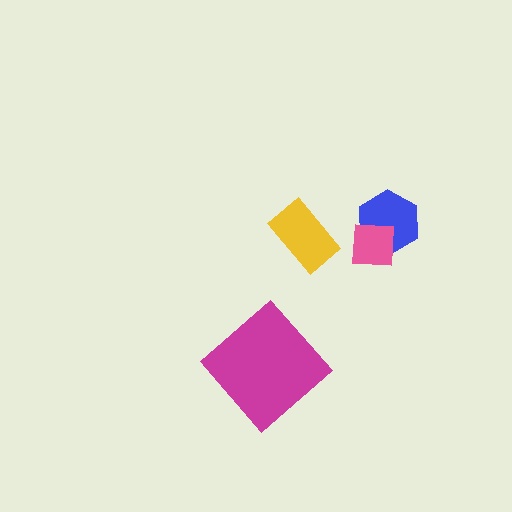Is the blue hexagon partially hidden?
Yes, it is partially covered by another shape.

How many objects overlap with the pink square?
1 object overlaps with the pink square.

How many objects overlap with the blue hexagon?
1 object overlaps with the blue hexagon.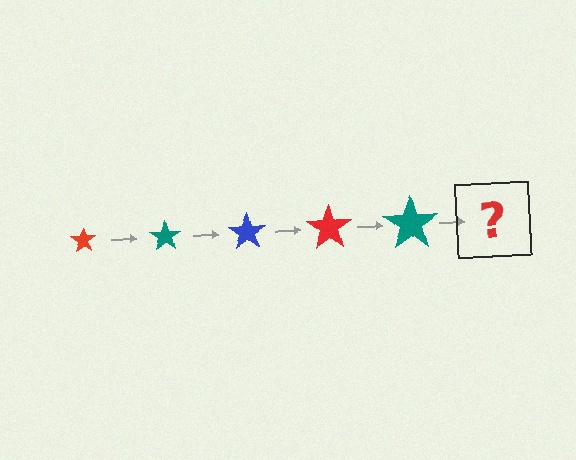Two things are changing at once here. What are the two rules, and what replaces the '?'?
The two rules are that the star grows larger each step and the color cycles through red, teal, and blue. The '?' should be a blue star, larger than the previous one.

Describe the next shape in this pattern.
It should be a blue star, larger than the previous one.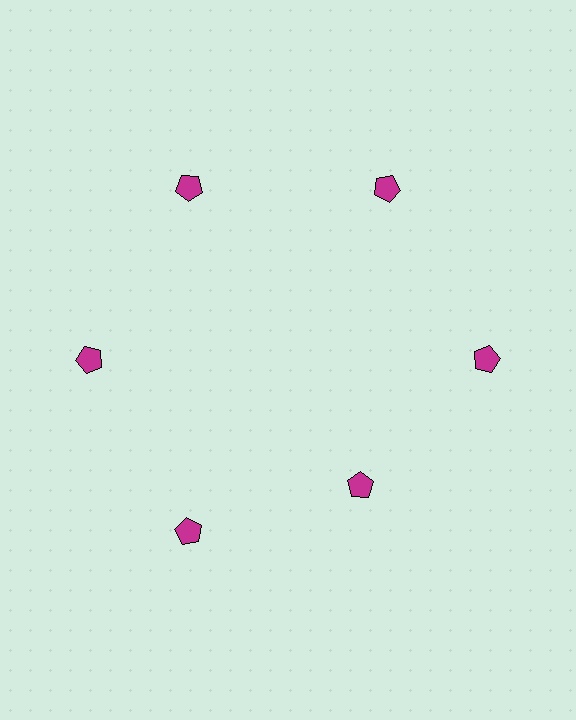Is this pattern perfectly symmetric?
No. The 6 magenta pentagons are arranged in a ring, but one element near the 5 o'clock position is pulled inward toward the center, breaking the 6-fold rotational symmetry.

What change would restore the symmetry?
The symmetry would be restored by moving it outward, back onto the ring so that all 6 pentagons sit at equal angles and equal distance from the center.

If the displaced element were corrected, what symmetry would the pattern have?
It would have 6-fold rotational symmetry — the pattern would map onto itself every 60 degrees.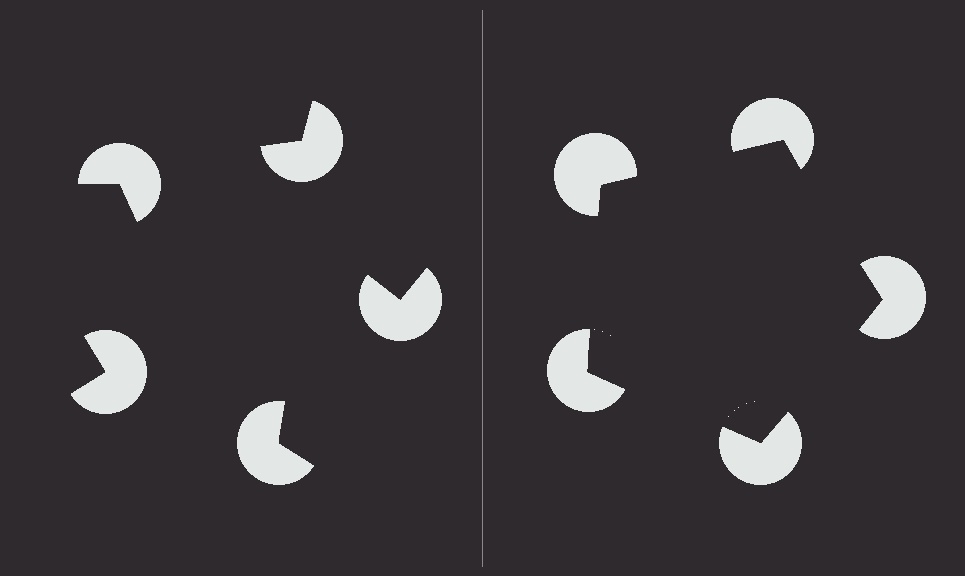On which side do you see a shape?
An illusory pentagon appears on the right side. On the left side the wedge cuts are rotated, so no coherent shape forms.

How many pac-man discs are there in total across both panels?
10 — 5 on each side.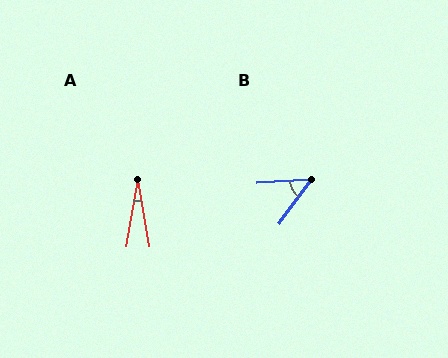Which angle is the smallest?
A, at approximately 19 degrees.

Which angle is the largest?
B, at approximately 49 degrees.